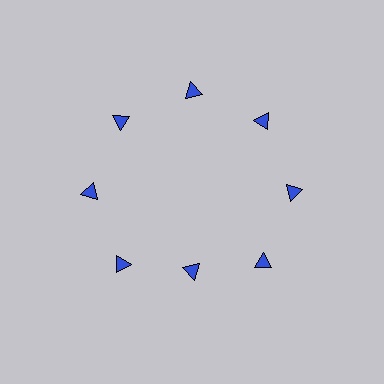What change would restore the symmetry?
The symmetry would be restored by moving it outward, back onto the ring so that all 8 triangles sit at equal angles and equal distance from the center.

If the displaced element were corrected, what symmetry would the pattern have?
It would have 8-fold rotational symmetry — the pattern would map onto itself every 45 degrees.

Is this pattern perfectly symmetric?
No. The 8 blue triangles are arranged in a ring, but one element near the 6 o'clock position is pulled inward toward the center, breaking the 8-fold rotational symmetry.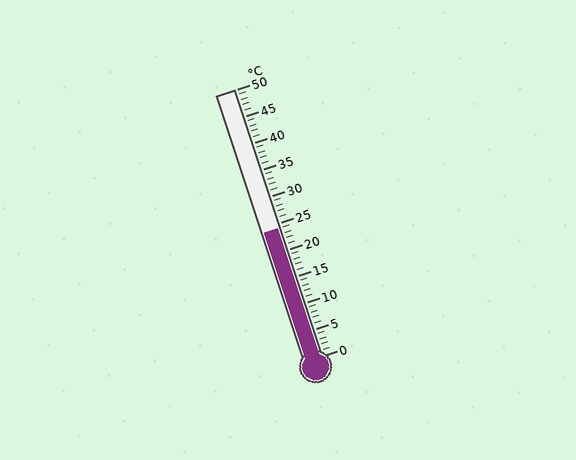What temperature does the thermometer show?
The thermometer shows approximately 24°C.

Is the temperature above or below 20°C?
The temperature is above 20°C.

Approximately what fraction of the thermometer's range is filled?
The thermometer is filled to approximately 50% of its range.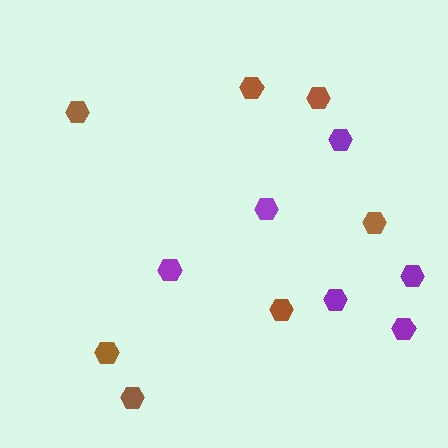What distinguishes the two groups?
There are 2 groups: one group of purple hexagons (6) and one group of brown hexagons (7).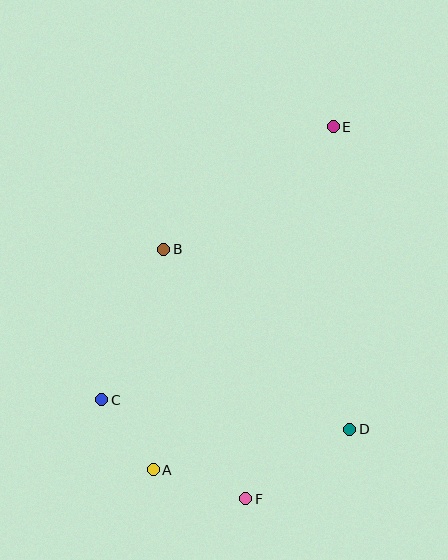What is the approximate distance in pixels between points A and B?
The distance between A and B is approximately 221 pixels.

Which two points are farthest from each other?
Points A and E are farthest from each other.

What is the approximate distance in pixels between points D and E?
The distance between D and E is approximately 303 pixels.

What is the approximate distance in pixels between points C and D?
The distance between C and D is approximately 250 pixels.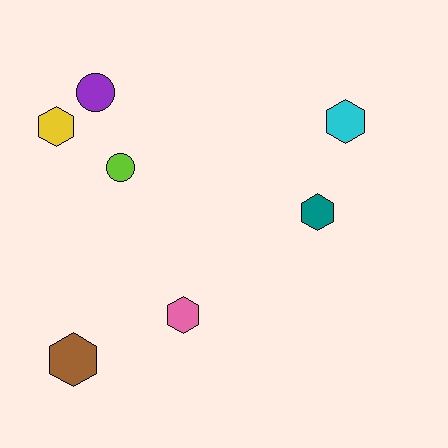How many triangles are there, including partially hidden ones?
There are no triangles.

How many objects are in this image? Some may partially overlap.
There are 7 objects.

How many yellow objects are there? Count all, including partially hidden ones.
There is 1 yellow object.